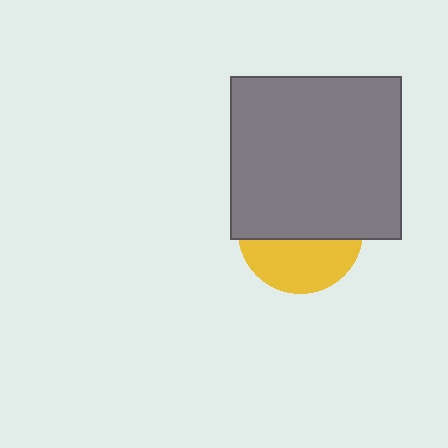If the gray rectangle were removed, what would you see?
You would see the complete yellow circle.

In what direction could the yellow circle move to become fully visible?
The yellow circle could move down. That would shift it out from behind the gray rectangle entirely.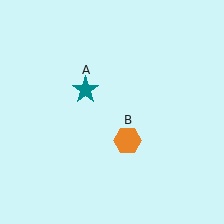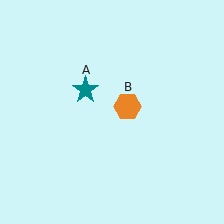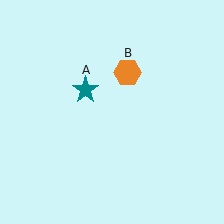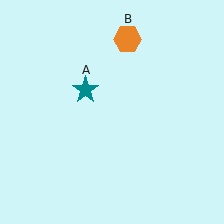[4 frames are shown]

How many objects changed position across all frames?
1 object changed position: orange hexagon (object B).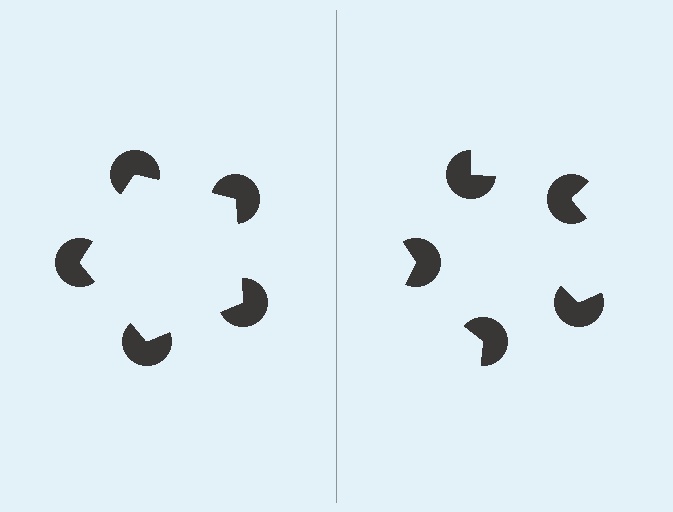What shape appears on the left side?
An illusory pentagon.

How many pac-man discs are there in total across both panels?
10 — 5 on each side.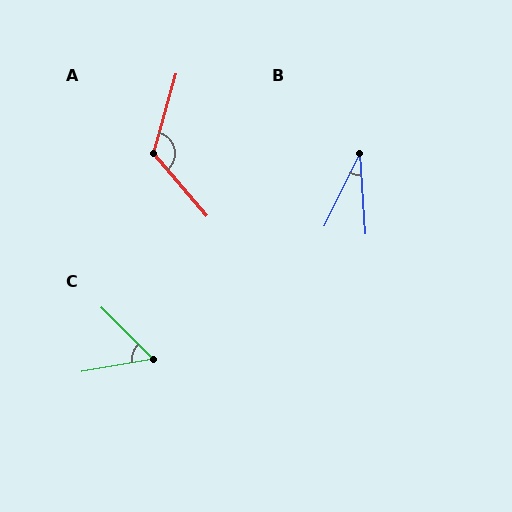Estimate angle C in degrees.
Approximately 55 degrees.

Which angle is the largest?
A, at approximately 124 degrees.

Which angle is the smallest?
B, at approximately 30 degrees.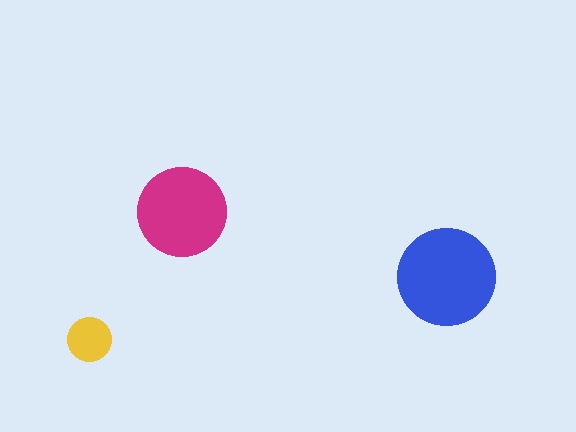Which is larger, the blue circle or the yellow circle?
The blue one.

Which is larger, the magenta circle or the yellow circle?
The magenta one.